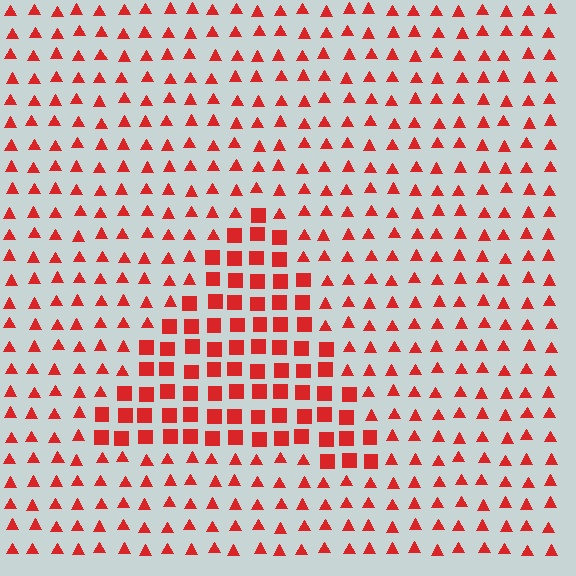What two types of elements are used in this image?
The image uses squares inside the triangle region and triangles outside it.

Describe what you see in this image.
The image is filled with small red elements arranged in a uniform grid. A triangle-shaped region contains squares, while the surrounding area contains triangles. The boundary is defined purely by the change in element shape.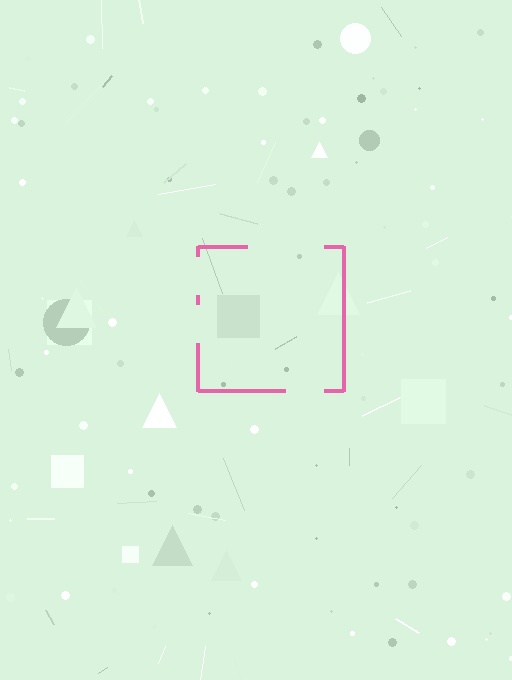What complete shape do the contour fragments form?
The contour fragments form a square.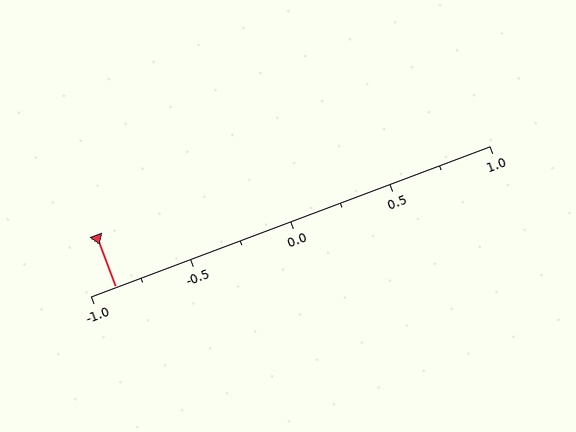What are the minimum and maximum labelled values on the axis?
The axis runs from -1.0 to 1.0.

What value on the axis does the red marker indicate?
The marker indicates approximately -0.88.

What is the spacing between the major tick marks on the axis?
The major ticks are spaced 0.5 apart.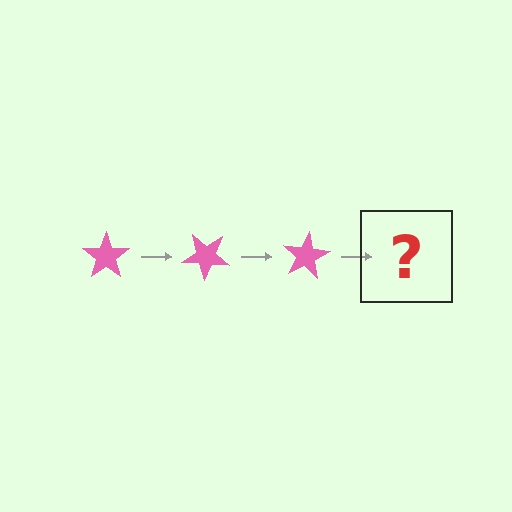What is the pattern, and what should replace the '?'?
The pattern is that the star rotates 40 degrees each step. The '?' should be a pink star rotated 120 degrees.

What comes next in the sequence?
The next element should be a pink star rotated 120 degrees.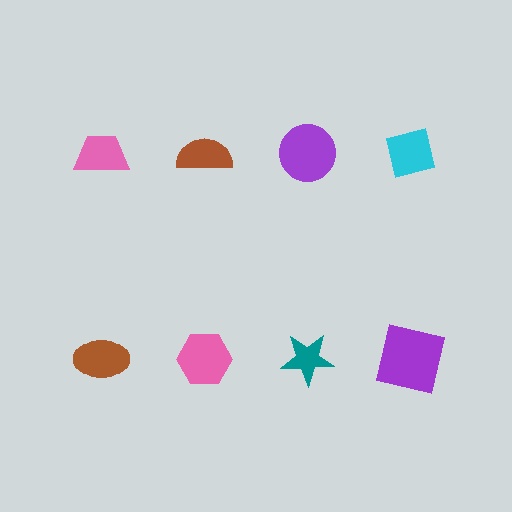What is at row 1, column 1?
A pink trapezoid.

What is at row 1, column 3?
A purple circle.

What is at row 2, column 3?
A teal star.